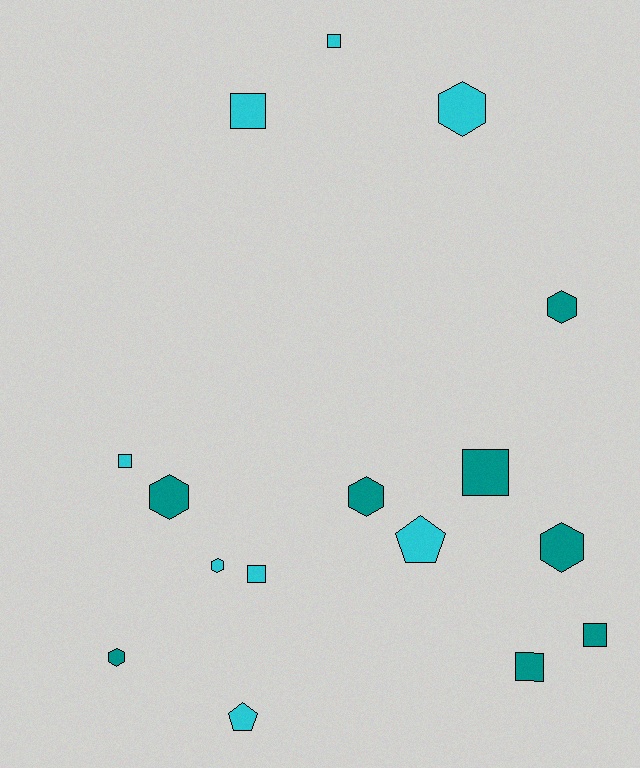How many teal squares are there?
There are 3 teal squares.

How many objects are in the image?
There are 16 objects.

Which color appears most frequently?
Teal, with 8 objects.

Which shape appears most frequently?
Square, with 7 objects.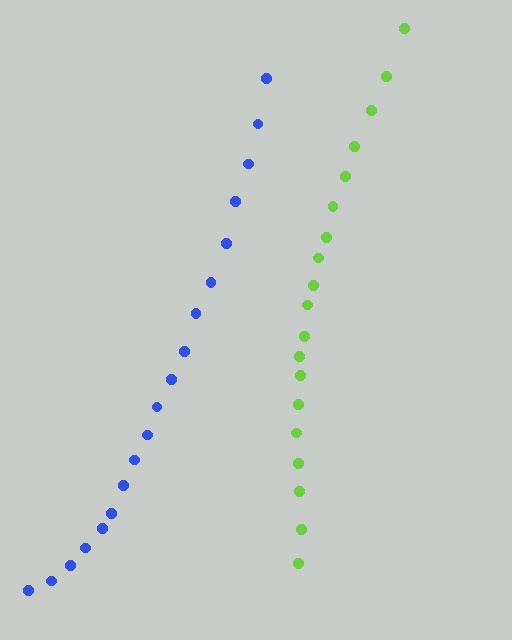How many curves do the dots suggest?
There are 2 distinct paths.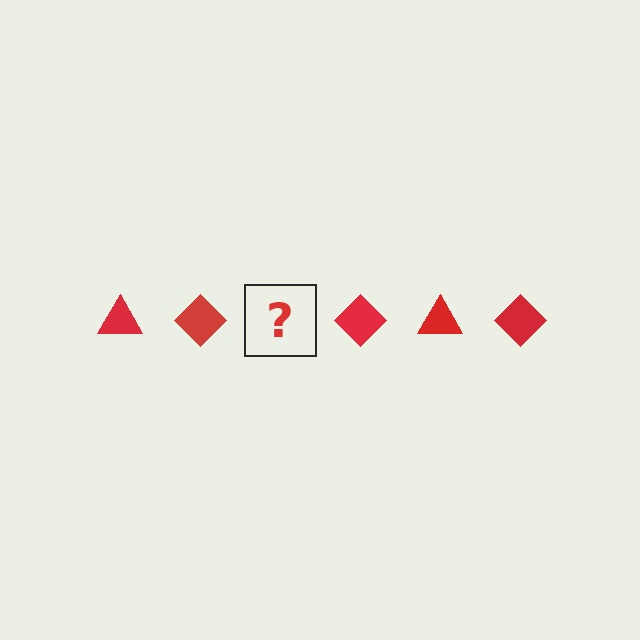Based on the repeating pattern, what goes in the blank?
The blank should be a red triangle.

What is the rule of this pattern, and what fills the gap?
The rule is that the pattern cycles through triangle, diamond shapes in red. The gap should be filled with a red triangle.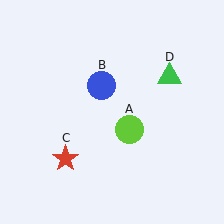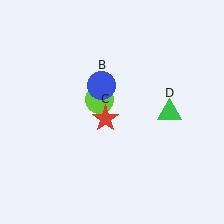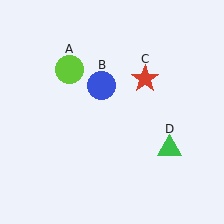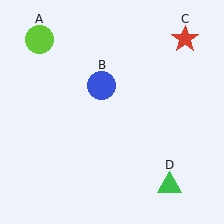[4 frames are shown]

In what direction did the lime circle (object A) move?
The lime circle (object A) moved up and to the left.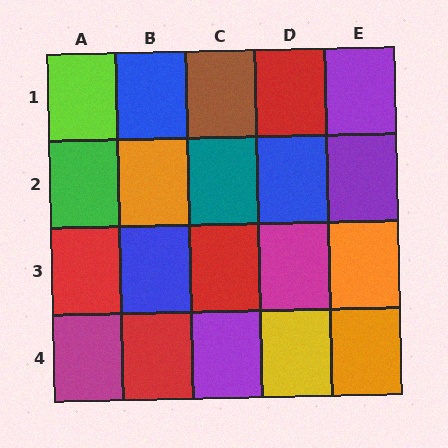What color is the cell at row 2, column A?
Green.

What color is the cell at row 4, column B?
Red.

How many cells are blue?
3 cells are blue.